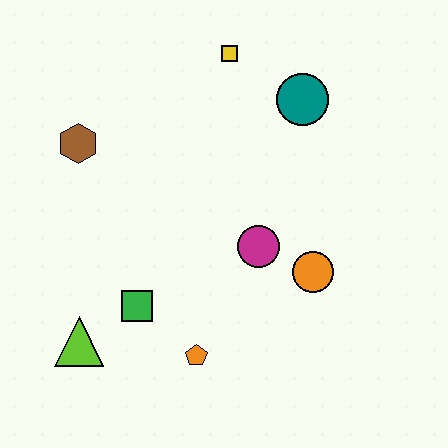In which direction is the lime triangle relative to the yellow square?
The lime triangle is below the yellow square.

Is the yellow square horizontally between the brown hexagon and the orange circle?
Yes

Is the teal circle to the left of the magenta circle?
No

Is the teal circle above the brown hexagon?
Yes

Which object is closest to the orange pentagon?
The green square is closest to the orange pentagon.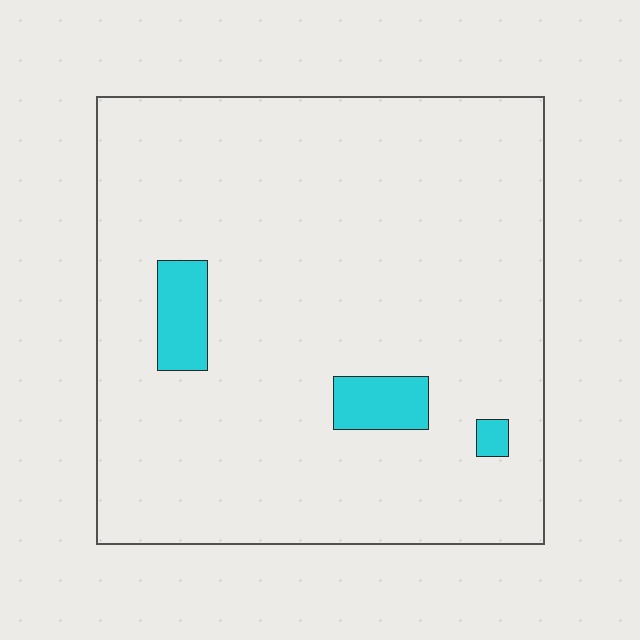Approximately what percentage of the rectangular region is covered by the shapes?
Approximately 5%.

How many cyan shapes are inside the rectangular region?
3.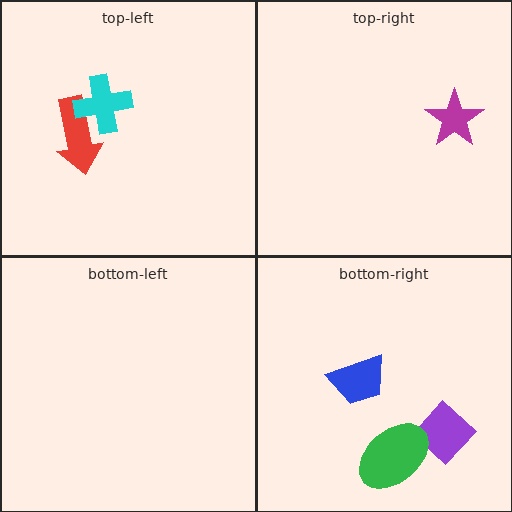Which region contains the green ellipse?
The bottom-right region.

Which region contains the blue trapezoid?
The bottom-right region.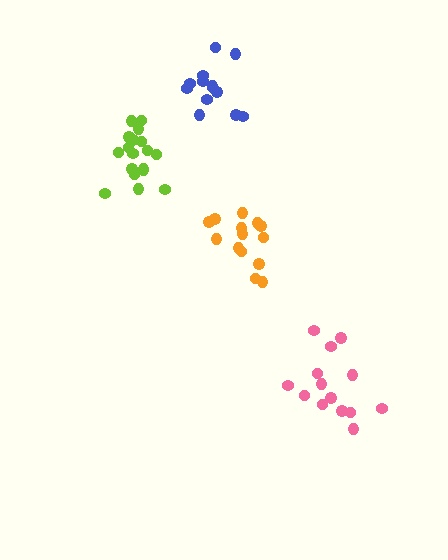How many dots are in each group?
Group 1: 18 dots, Group 2: 14 dots, Group 3: 14 dots, Group 4: 13 dots (59 total).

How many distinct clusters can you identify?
There are 4 distinct clusters.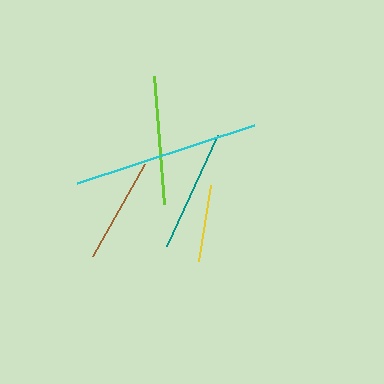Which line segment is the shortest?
The yellow line is the shortest at approximately 77 pixels.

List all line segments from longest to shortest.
From longest to shortest: cyan, lime, teal, brown, yellow.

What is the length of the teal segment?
The teal segment is approximately 122 pixels long.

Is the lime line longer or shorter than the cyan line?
The cyan line is longer than the lime line.